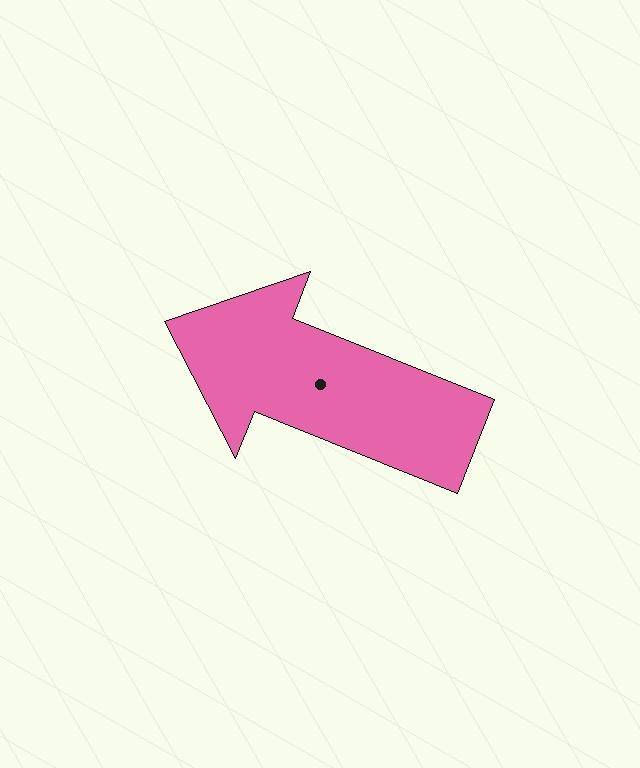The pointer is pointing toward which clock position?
Roughly 10 o'clock.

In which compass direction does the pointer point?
West.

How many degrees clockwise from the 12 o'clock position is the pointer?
Approximately 292 degrees.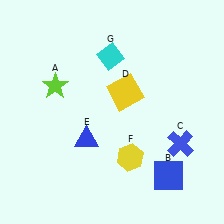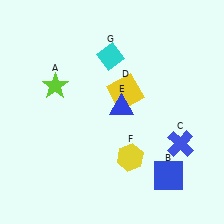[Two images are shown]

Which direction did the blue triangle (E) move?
The blue triangle (E) moved right.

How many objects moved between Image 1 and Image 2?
1 object moved between the two images.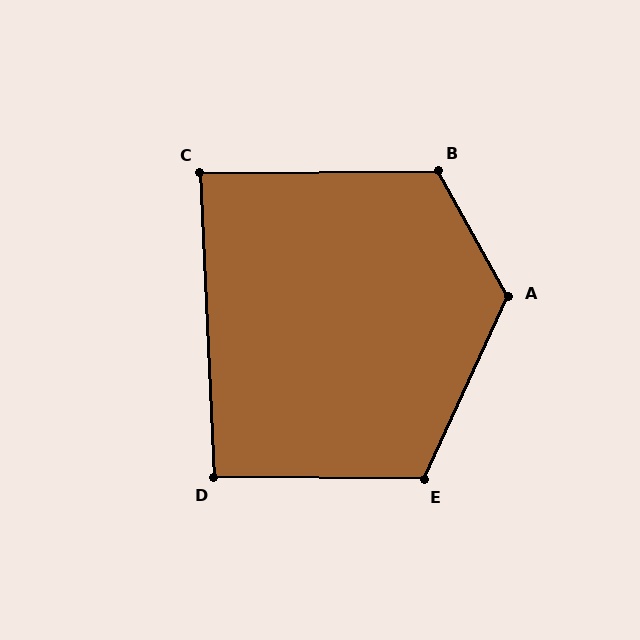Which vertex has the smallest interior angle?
C, at approximately 88 degrees.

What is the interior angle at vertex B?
Approximately 119 degrees (obtuse).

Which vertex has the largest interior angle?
A, at approximately 126 degrees.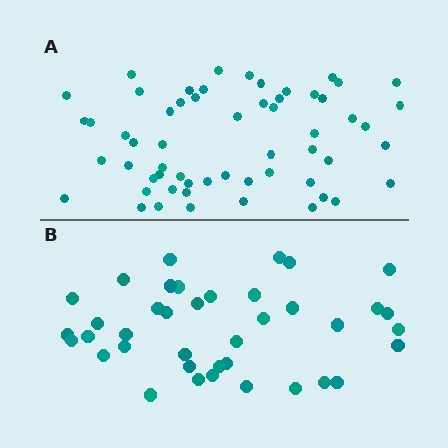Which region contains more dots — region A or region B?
Region A (the top region) has more dots.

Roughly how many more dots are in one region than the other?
Region A has approximately 20 more dots than region B.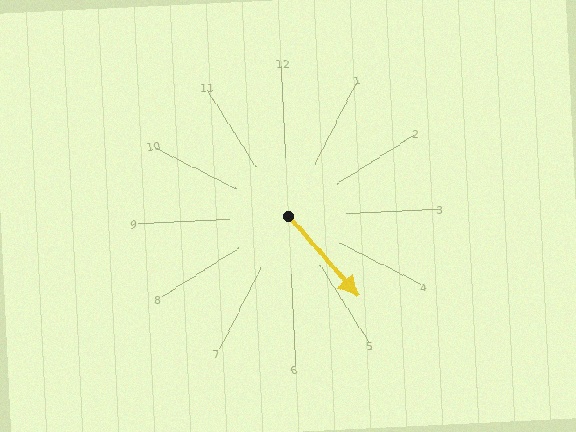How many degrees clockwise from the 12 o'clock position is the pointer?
Approximately 142 degrees.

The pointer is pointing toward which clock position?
Roughly 5 o'clock.